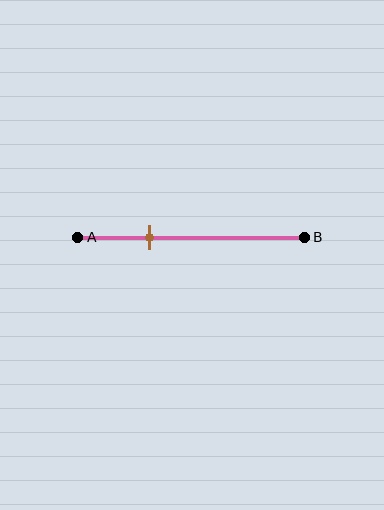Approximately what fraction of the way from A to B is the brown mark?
The brown mark is approximately 30% of the way from A to B.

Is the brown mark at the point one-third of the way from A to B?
Yes, the mark is approximately at the one-third point.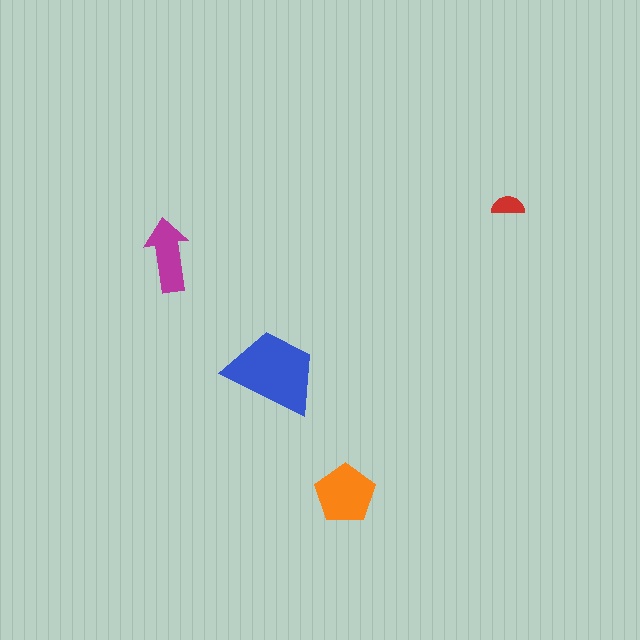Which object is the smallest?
The red semicircle.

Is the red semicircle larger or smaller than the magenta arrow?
Smaller.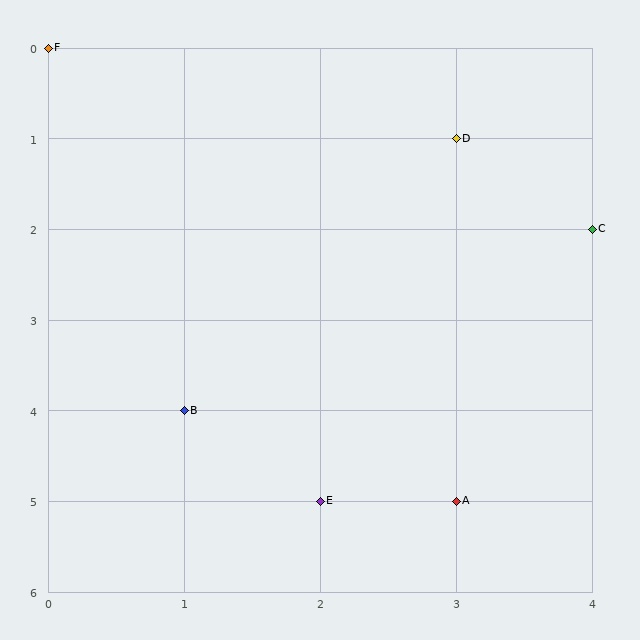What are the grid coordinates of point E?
Point E is at grid coordinates (2, 5).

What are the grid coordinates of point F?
Point F is at grid coordinates (0, 0).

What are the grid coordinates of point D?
Point D is at grid coordinates (3, 1).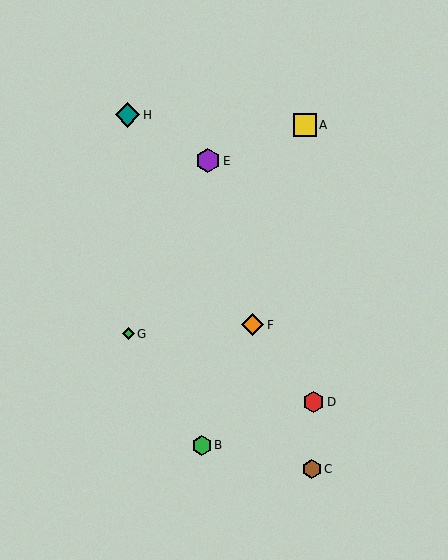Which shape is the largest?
The teal diamond (labeled H) is the largest.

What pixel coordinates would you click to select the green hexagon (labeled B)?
Click at (202, 445) to select the green hexagon B.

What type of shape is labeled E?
Shape E is a purple hexagon.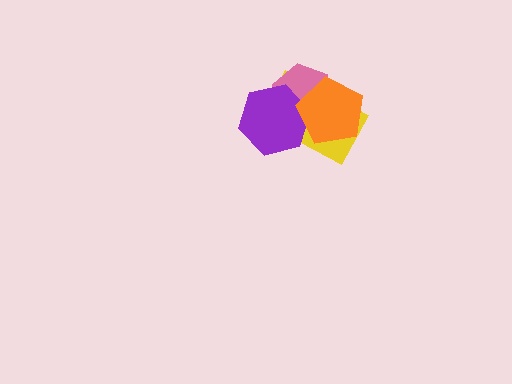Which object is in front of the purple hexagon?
The orange pentagon is in front of the purple hexagon.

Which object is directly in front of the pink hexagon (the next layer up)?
The purple hexagon is directly in front of the pink hexagon.